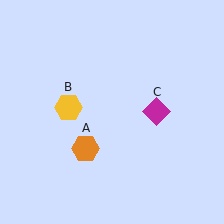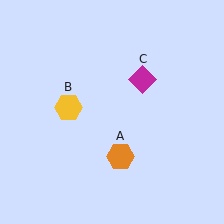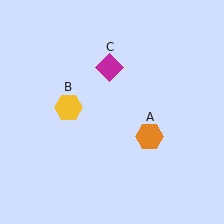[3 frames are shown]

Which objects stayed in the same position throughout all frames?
Yellow hexagon (object B) remained stationary.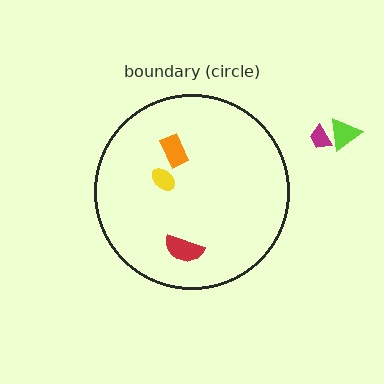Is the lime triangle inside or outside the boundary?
Outside.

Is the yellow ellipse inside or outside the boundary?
Inside.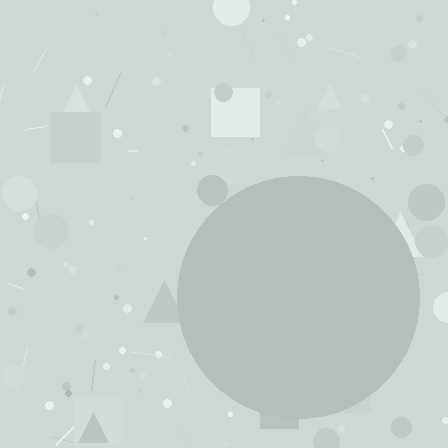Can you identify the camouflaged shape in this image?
The camouflaged shape is a circle.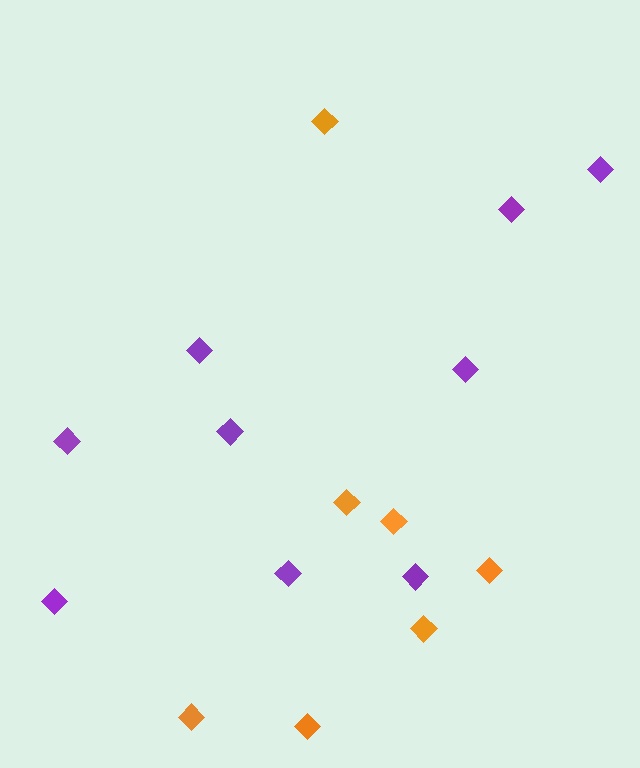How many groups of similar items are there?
There are 2 groups: one group of orange diamonds (7) and one group of purple diamonds (9).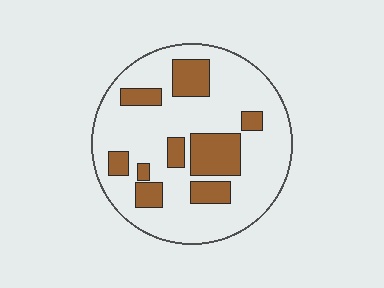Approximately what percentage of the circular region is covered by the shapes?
Approximately 25%.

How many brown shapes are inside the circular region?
9.